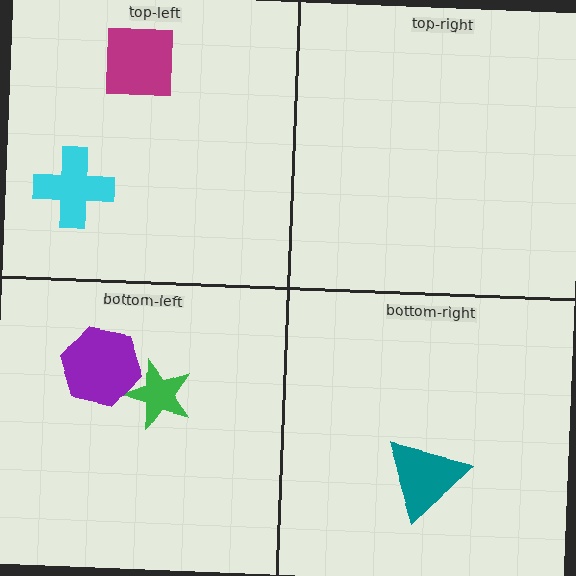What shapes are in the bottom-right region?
The teal triangle.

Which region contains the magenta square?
The top-left region.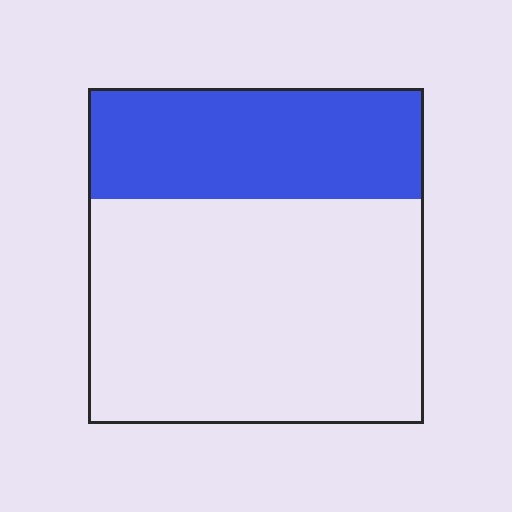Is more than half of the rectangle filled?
No.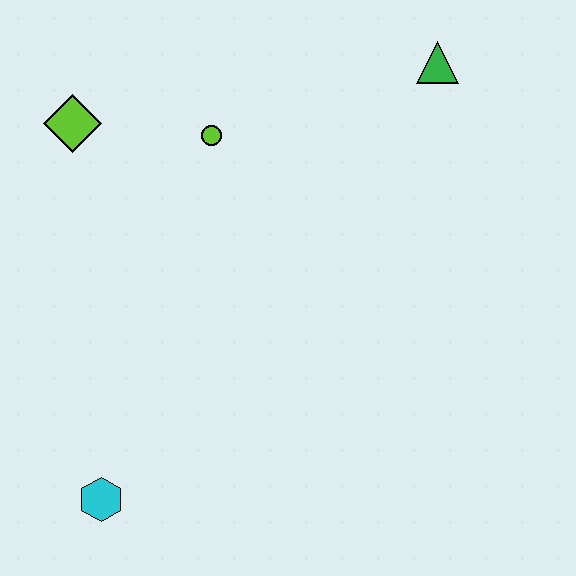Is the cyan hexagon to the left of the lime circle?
Yes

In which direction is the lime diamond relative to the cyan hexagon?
The lime diamond is above the cyan hexagon.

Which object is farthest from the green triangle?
The cyan hexagon is farthest from the green triangle.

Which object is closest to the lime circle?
The lime diamond is closest to the lime circle.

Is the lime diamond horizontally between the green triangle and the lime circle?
No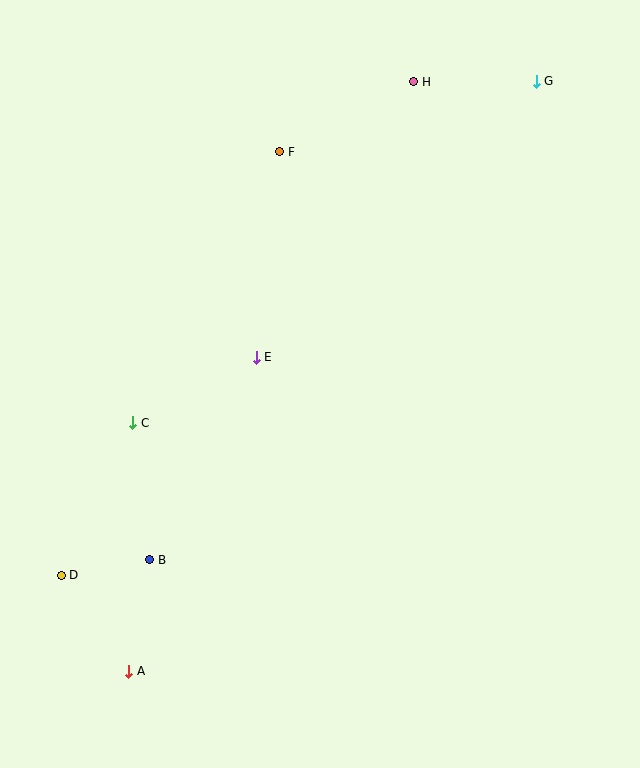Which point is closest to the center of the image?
Point E at (256, 357) is closest to the center.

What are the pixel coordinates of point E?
Point E is at (256, 357).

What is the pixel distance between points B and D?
The distance between B and D is 90 pixels.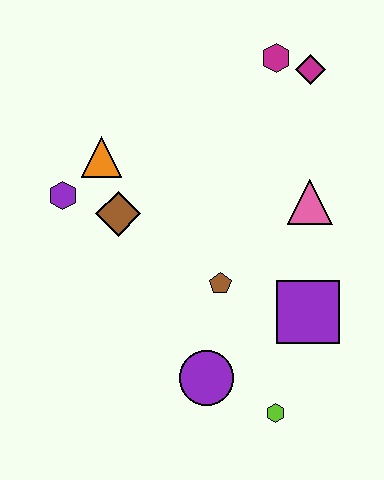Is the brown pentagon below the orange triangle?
Yes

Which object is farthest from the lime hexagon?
The magenta hexagon is farthest from the lime hexagon.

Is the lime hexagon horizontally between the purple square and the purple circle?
Yes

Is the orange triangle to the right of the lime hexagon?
No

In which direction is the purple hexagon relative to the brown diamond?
The purple hexagon is to the left of the brown diamond.